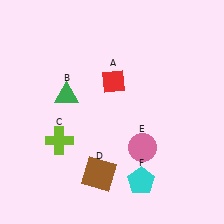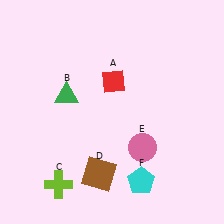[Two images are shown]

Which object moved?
The lime cross (C) moved down.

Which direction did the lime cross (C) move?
The lime cross (C) moved down.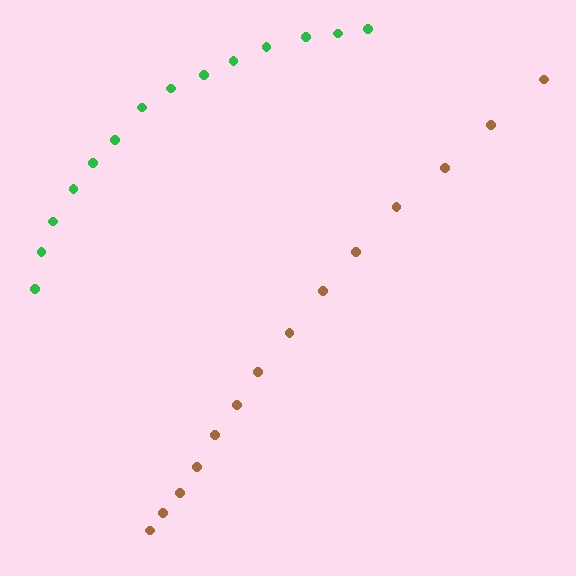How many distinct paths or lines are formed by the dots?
There are 2 distinct paths.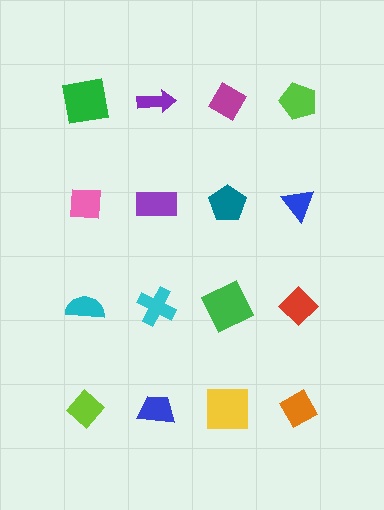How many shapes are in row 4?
4 shapes.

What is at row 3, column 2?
A cyan cross.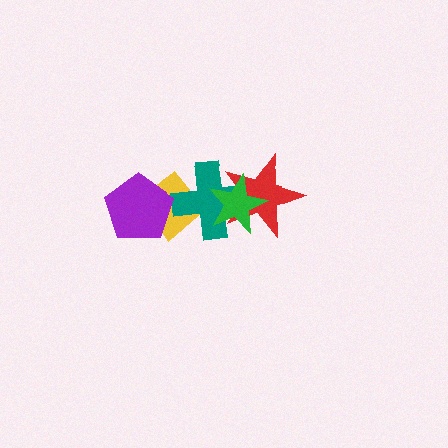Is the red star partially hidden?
Yes, it is partially covered by another shape.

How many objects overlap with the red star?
2 objects overlap with the red star.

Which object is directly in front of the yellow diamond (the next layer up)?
The teal cross is directly in front of the yellow diamond.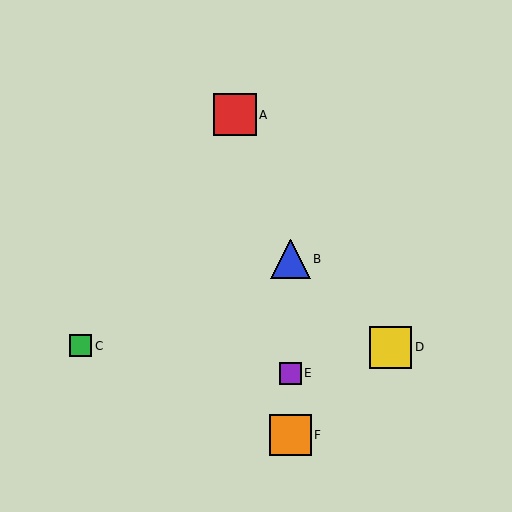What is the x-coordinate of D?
Object D is at x≈391.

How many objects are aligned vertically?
3 objects (B, E, F) are aligned vertically.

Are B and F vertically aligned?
Yes, both are at x≈290.